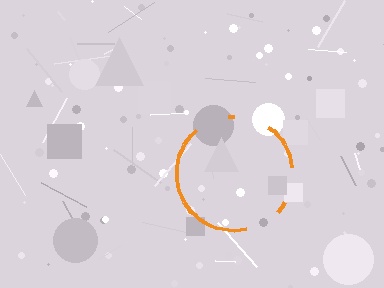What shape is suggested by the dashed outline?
The dashed outline suggests a circle.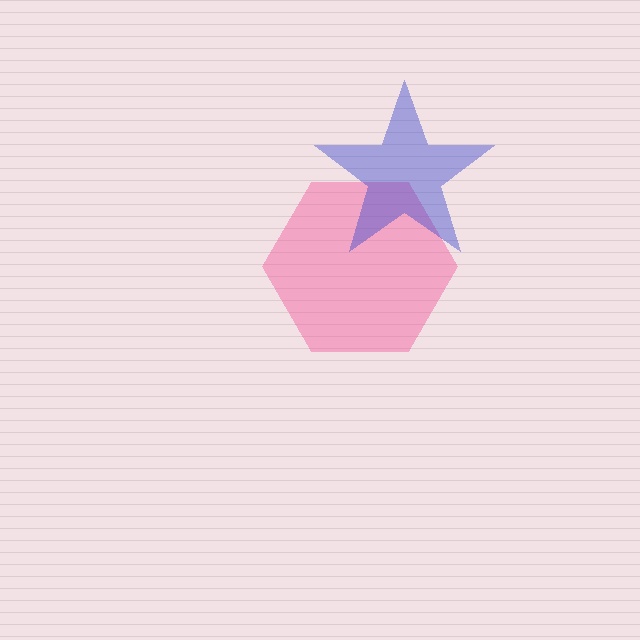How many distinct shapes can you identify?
There are 2 distinct shapes: a pink hexagon, a blue star.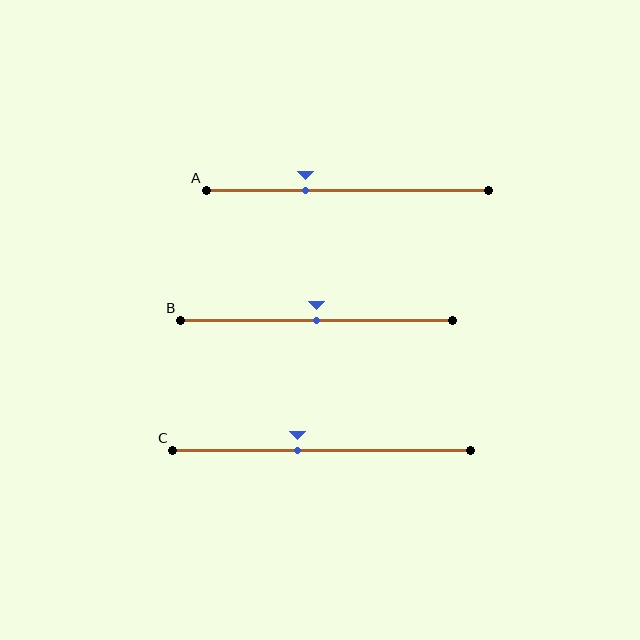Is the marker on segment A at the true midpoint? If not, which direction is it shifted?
No, the marker on segment A is shifted to the left by about 15% of the segment length.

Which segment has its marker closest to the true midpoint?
Segment B has its marker closest to the true midpoint.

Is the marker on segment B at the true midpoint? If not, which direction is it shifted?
Yes, the marker on segment B is at the true midpoint.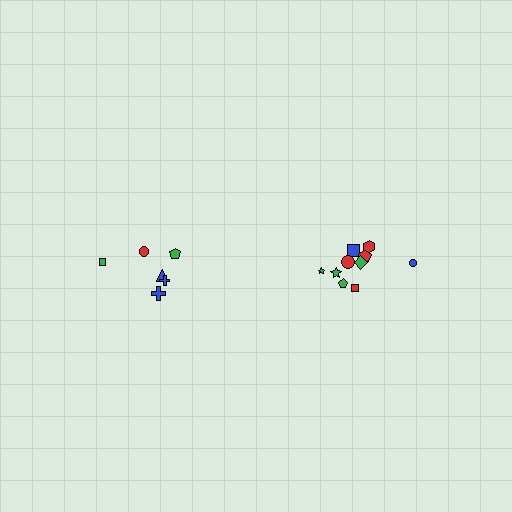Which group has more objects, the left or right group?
The right group.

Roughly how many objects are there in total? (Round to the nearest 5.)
Roughly 15 objects in total.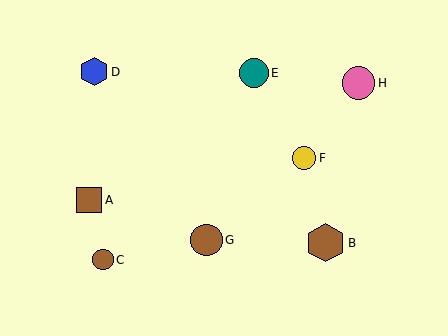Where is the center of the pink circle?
The center of the pink circle is at (359, 83).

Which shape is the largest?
The brown hexagon (labeled B) is the largest.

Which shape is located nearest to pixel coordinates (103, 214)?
The brown square (labeled A) at (89, 200) is nearest to that location.